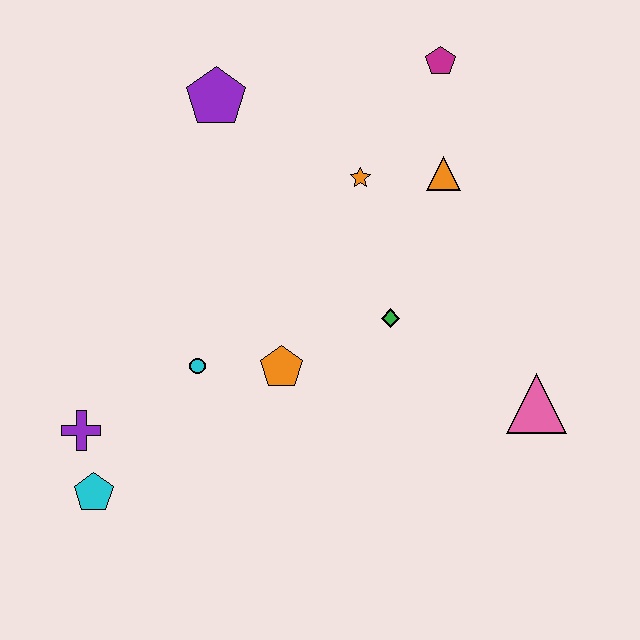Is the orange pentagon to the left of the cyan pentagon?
No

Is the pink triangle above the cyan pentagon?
Yes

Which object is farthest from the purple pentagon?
The pink triangle is farthest from the purple pentagon.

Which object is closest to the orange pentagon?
The cyan circle is closest to the orange pentagon.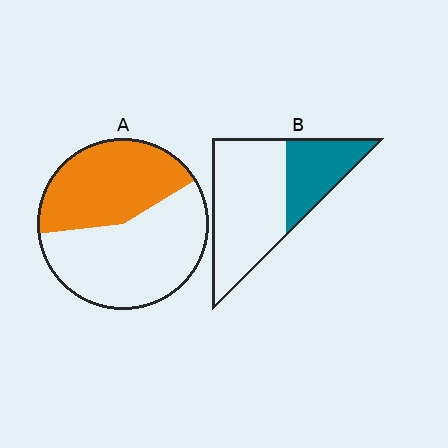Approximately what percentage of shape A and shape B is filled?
A is approximately 45% and B is approximately 35%.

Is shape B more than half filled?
No.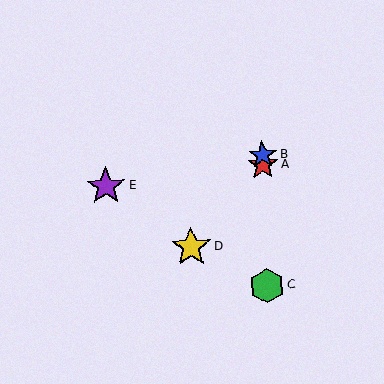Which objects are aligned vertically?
Objects A, B, C are aligned vertically.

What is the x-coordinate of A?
Object A is at x≈263.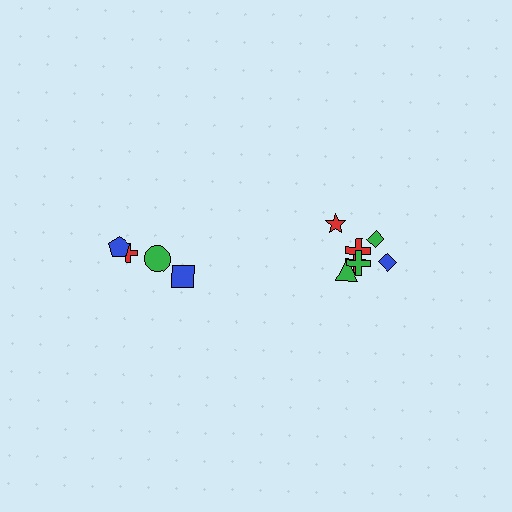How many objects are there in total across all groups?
There are 11 objects.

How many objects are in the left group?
There are 4 objects.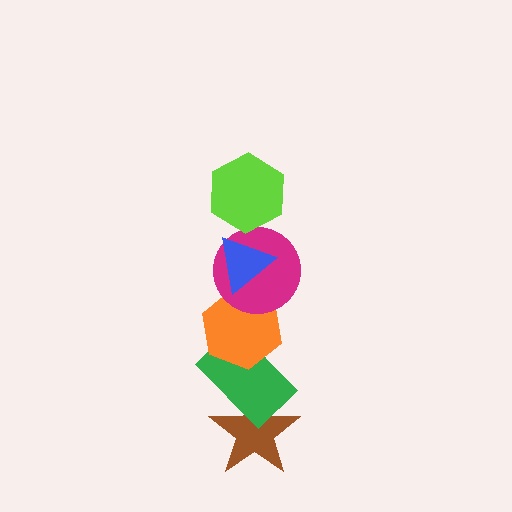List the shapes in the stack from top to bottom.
From top to bottom: the lime hexagon, the blue triangle, the magenta circle, the orange hexagon, the green rectangle, the brown star.